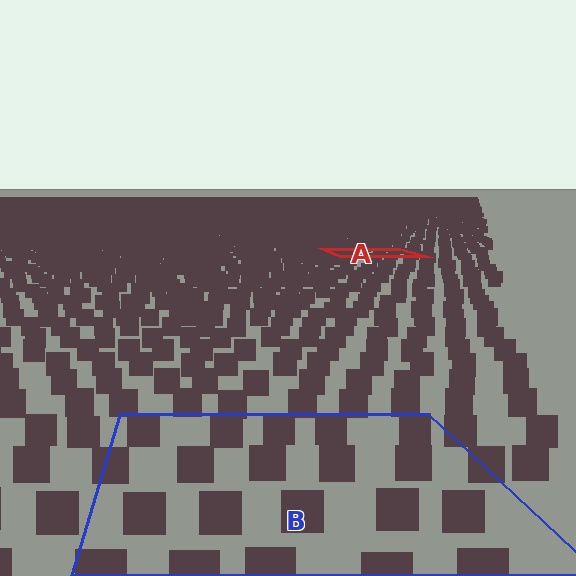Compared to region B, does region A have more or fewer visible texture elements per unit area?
Region A has more texture elements per unit area — they are packed more densely because it is farther away.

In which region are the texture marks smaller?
The texture marks are smaller in region A, because it is farther away.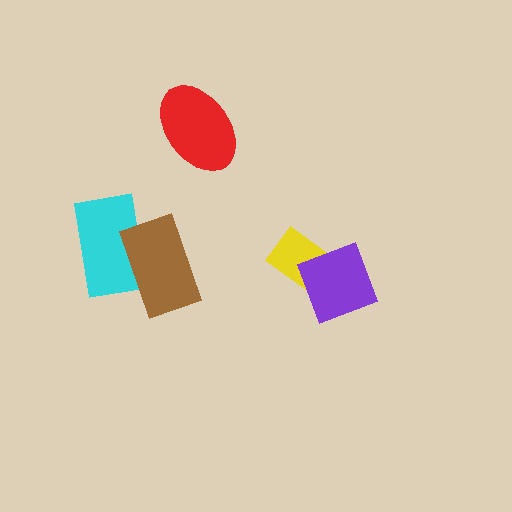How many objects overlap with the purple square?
1 object overlaps with the purple square.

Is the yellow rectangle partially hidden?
Yes, it is partially covered by another shape.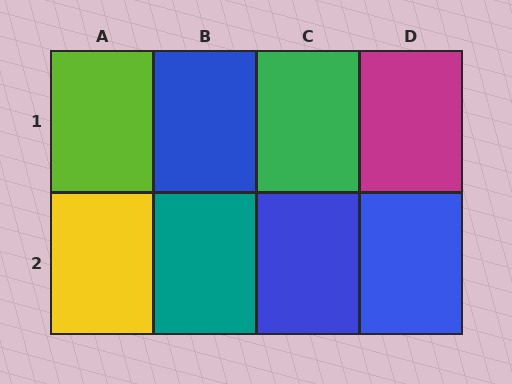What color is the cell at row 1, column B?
Blue.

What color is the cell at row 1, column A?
Lime.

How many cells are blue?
3 cells are blue.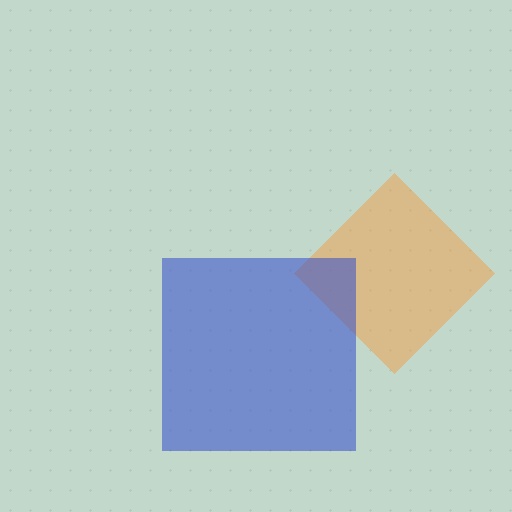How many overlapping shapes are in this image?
There are 2 overlapping shapes in the image.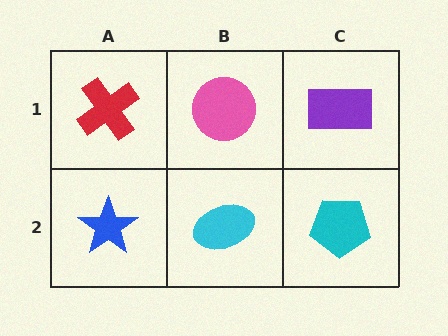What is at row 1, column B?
A pink circle.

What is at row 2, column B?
A cyan ellipse.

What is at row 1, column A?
A red cross.